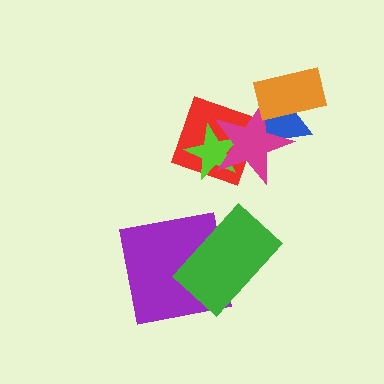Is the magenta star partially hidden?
Yes, it is partially covered by another shape.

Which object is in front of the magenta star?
The orange rectangle is in front of the magenta star.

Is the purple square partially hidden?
Yes, it is partially covered by another shape.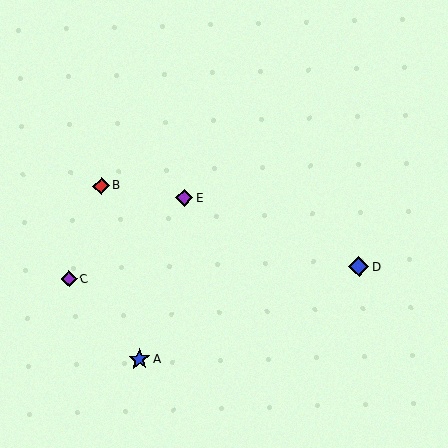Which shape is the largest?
The blue star (labeled A) is the largest.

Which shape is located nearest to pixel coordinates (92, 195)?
The red diamond (labeled B) at (101, 186) is nearest to that location.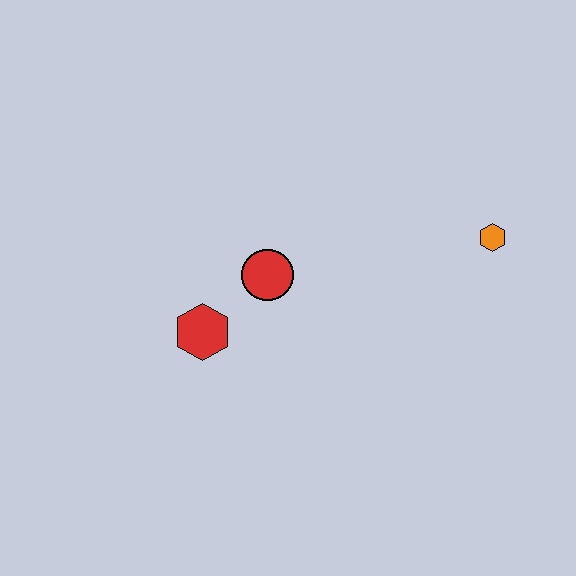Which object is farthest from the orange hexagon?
The red hexagon is farthest from the orange hexagon.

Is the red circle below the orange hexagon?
Yes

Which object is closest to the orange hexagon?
The red circle is closest to the orange hexagon.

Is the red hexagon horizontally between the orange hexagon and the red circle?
No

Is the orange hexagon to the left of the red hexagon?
No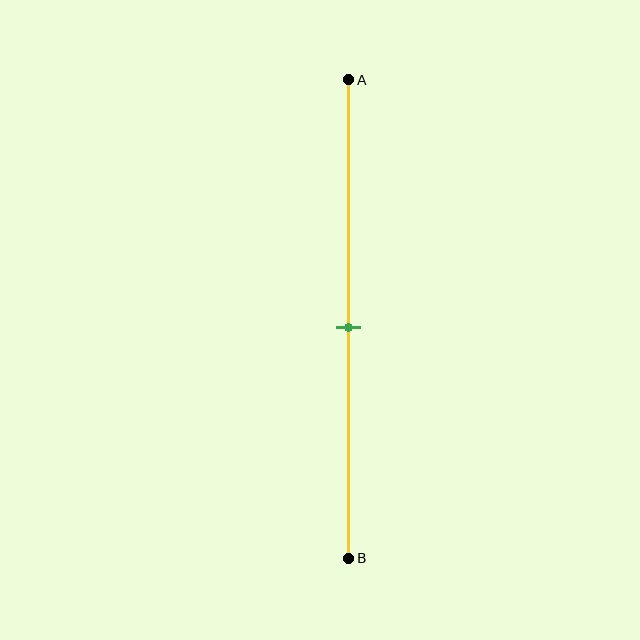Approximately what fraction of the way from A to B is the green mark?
The green mark is approximately 50% of the way from A to B.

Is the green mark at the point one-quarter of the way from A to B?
No, the mark is at about 50% from A, not at the 25% one-quarter point.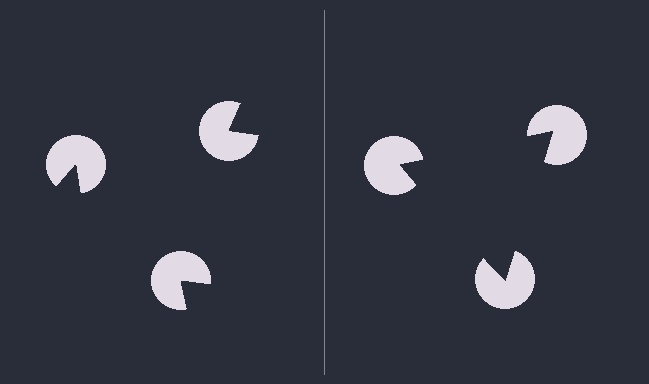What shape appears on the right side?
An illusory triangle.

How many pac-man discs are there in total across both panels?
6 — 3 on each side.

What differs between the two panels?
The pac-man discs are positioned identically on both sides; only the wedge orientations differ. On the right they align to a triangle; on the left they are misaligned.